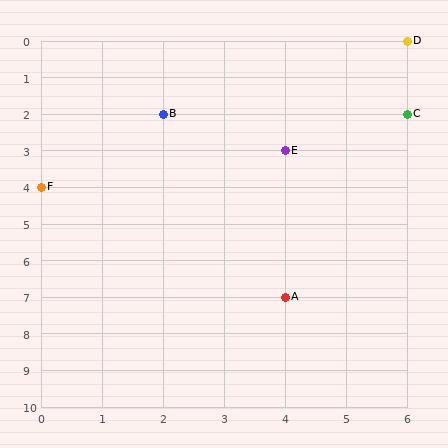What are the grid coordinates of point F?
Point F is at grid coordinates (0, 4).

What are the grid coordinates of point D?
Point D is at grid coordinates (6, 0).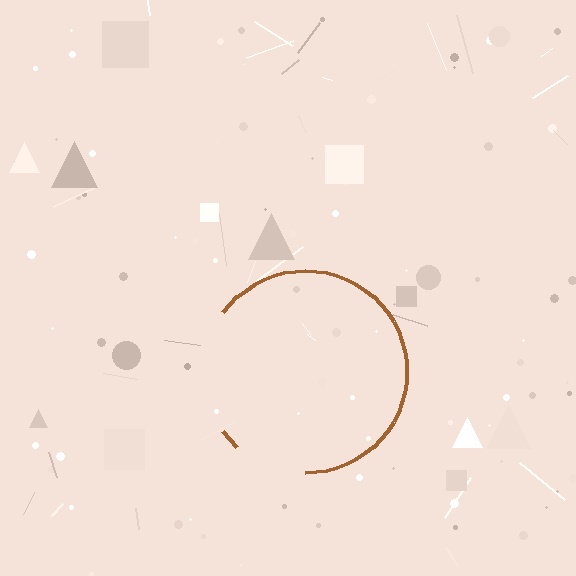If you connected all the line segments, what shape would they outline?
They would outline a circle.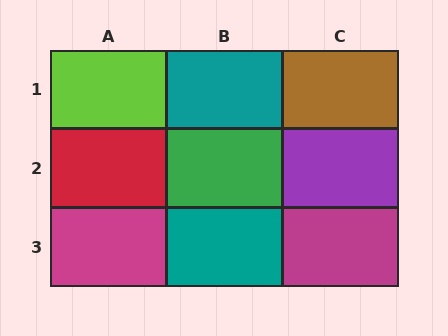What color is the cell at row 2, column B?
Green.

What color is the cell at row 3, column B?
Teal.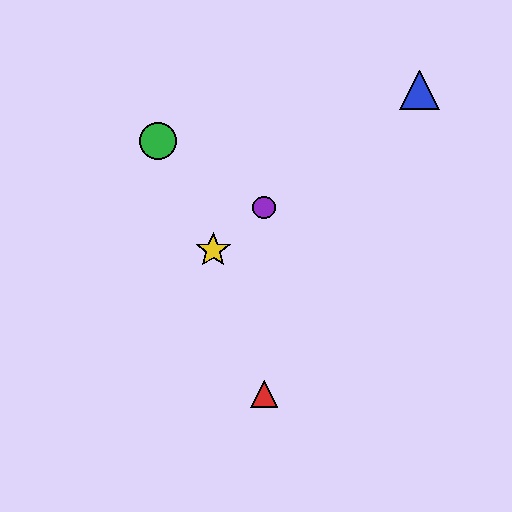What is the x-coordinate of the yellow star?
The yellow star is at x≈213.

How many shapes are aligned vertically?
2 shapes (the red triangle, the purple circle) are aligned vertically.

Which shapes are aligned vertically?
The red triangle, the purple circle are aligned vertically.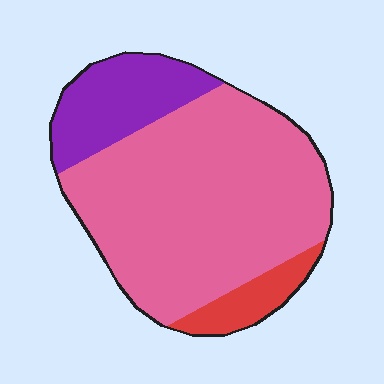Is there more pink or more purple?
Pink.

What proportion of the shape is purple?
Purple covers about 20% of the shape.